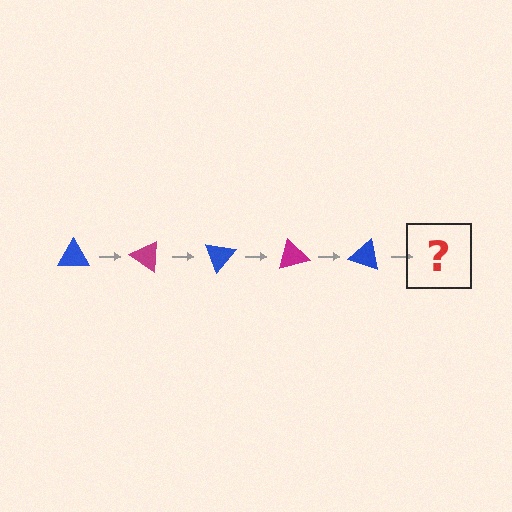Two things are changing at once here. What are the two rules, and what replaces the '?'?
The two rules are that it rotates 35 degrees each step and the color cycles through blue and magenta. The '?' should be a magenta triangle, rotated 175 degrees from the start.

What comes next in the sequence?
The next element should be a magenta triangle, rotated 175 degrees from the start.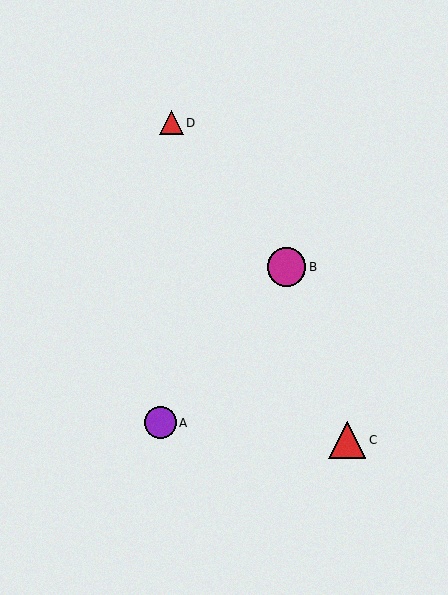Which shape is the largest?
The magenta circle (labeled B) is the largest.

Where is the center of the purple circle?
The center of the purple circle is at (160, 423).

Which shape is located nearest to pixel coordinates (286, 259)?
The magenta circle (labeled B) at (287, 267) is nearest to that location.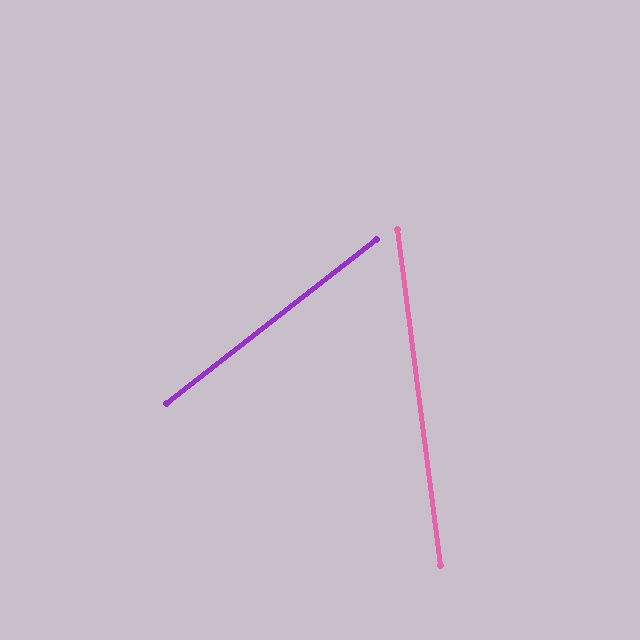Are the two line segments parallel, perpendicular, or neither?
Neither parallel nor perpendicular — they differ by about 59°.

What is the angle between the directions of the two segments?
Approximately 59 degrees.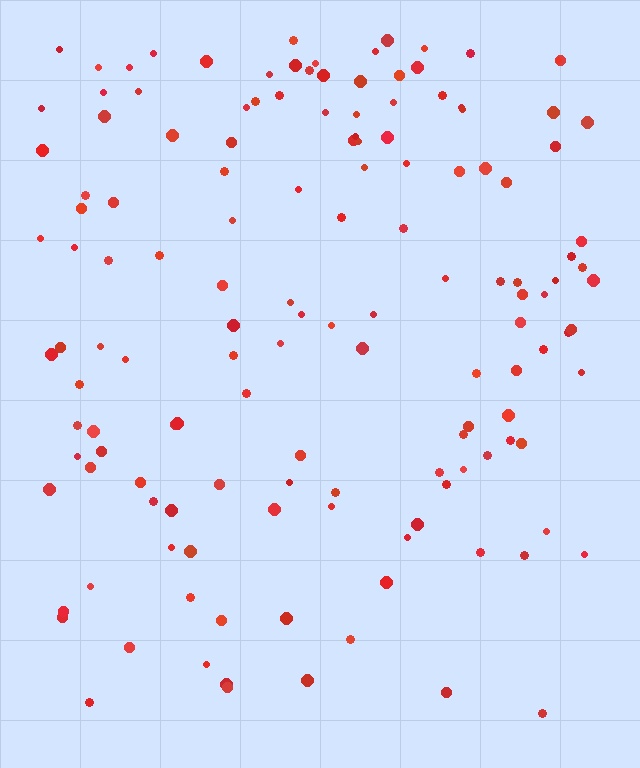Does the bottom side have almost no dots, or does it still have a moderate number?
Still a moderate number, just noticeably fewer than the top.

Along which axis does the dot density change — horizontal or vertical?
Vertical.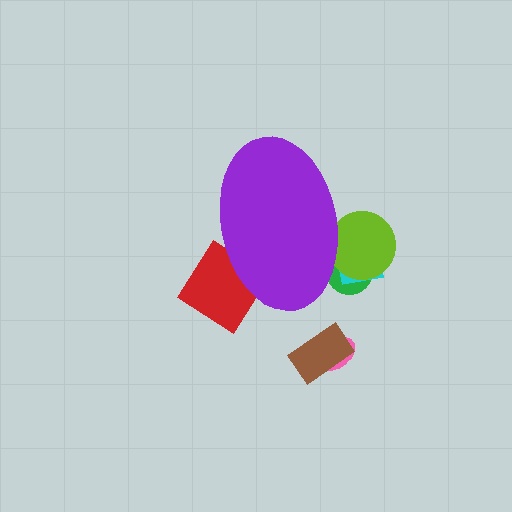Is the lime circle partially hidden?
Yes, the lime circle is partially hidden behind the purple ellipse.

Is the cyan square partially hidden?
Yes, the cyan square is partially hidden behind the purple ellipse.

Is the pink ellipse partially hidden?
No, the pink ellipse is fully visible.